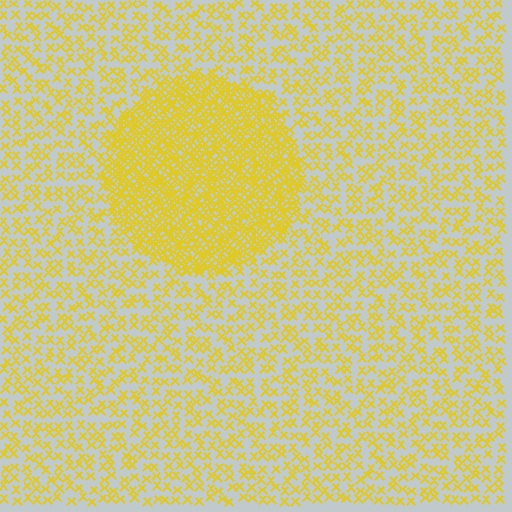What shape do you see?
I see a circle.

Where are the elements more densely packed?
The elements are more densely packed inside the circle boundary.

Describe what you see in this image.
The image contains small yellow elements arranged at two different densities. A circle-shaped region is visible where the elements are more densely packed than the surrounding area.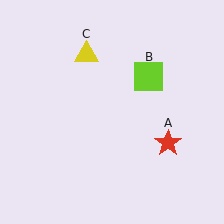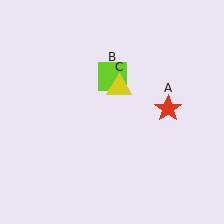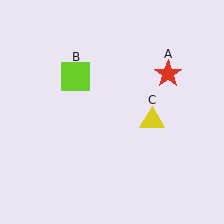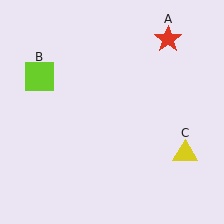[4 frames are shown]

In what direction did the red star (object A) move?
The red star (object A) moved up.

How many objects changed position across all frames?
3 objects changed position: red star (object A), lime square (object B), yellow triangle (object C).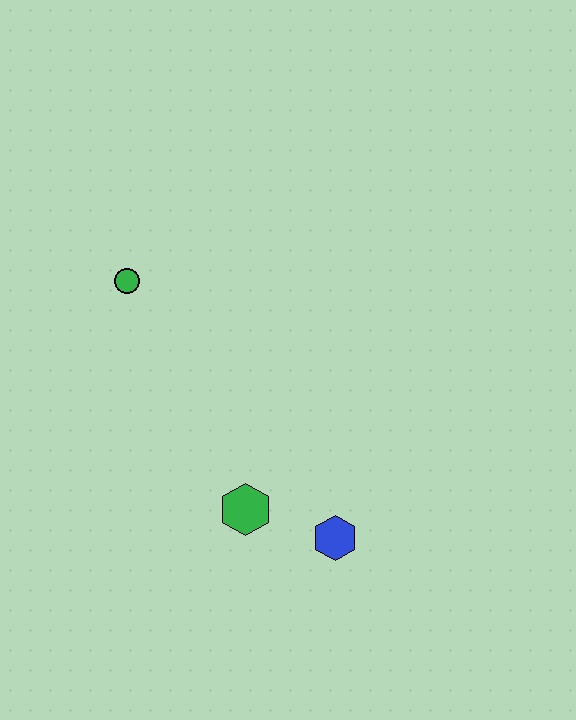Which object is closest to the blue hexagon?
The green hexagon is closest to the blue hexagon.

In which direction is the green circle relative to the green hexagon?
The green circle is above the green hexagon.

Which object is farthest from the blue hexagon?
The green circle is farthest from the blue hexagon.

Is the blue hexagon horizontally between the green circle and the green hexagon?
No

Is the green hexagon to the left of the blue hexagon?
Yes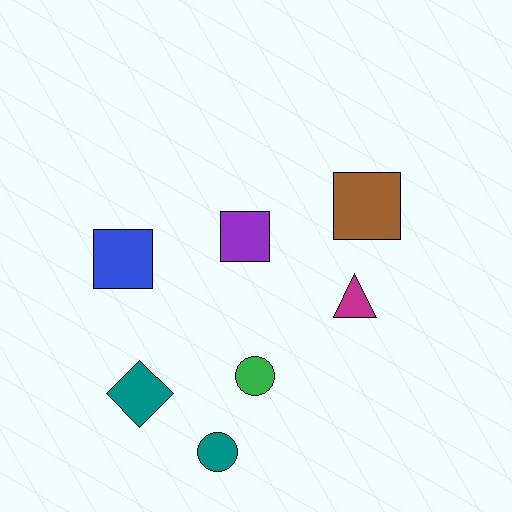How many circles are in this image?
There are 2 circles.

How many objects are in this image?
There are 7 objects.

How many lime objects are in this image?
There are no lime objects.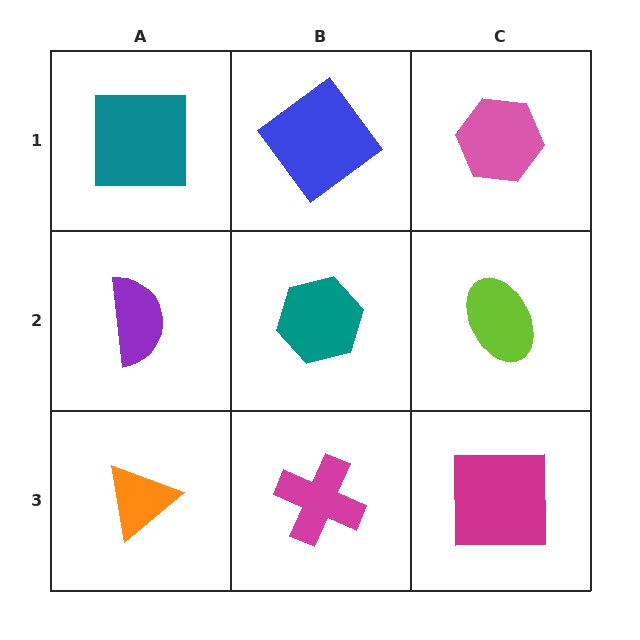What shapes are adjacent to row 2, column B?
A blue diamond (row 1, column B), a magenta cross (row 3, column B), a purple semicircle (row 2, column A), a lime ellipse (row 2, column C).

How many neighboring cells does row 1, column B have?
3.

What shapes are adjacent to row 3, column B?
A teal hexagon (row 2, column B), an orange triangle (row 3, column A), a magenta square (row 3, column C).